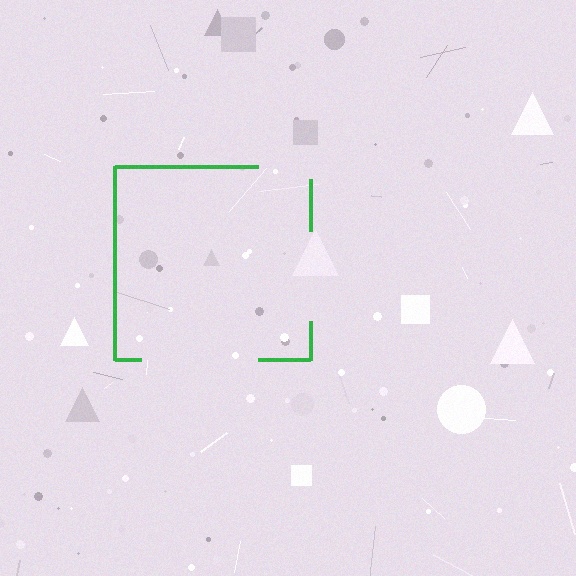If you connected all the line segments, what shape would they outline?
They would outline a square.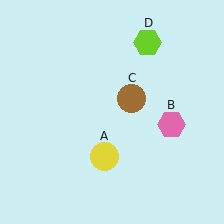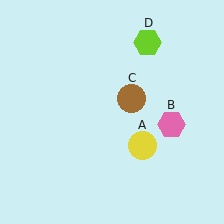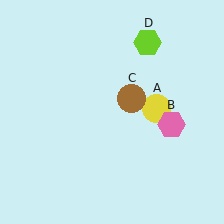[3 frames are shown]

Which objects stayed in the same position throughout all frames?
Pink hexagon (object B) and brown circle (object C) and lime hexagon (object D) remained stationary.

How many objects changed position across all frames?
1 object changed position: yellow circle (object A).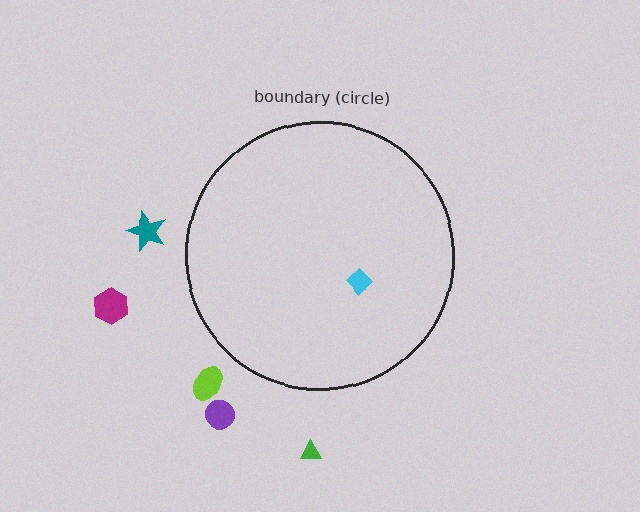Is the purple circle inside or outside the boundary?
Outside.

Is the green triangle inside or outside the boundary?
Outside.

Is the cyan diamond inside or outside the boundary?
Inside.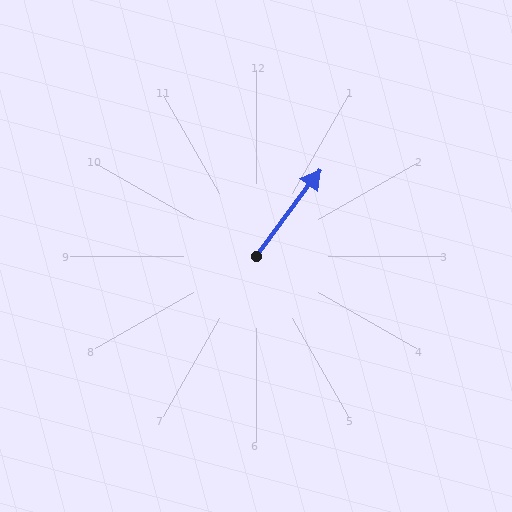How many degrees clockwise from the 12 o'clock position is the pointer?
Approximately 37 degrees.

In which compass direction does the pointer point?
Northeast.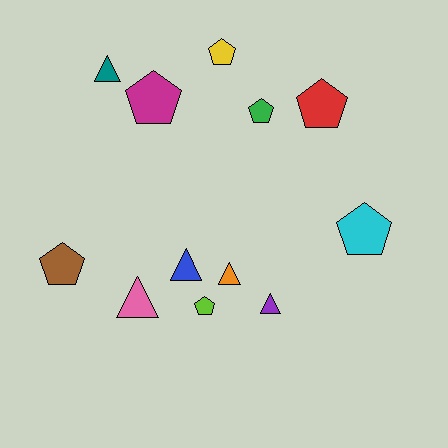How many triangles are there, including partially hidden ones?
There are 5 triangles.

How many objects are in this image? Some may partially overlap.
There are 12 objects.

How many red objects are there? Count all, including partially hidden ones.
There is 1 red object.